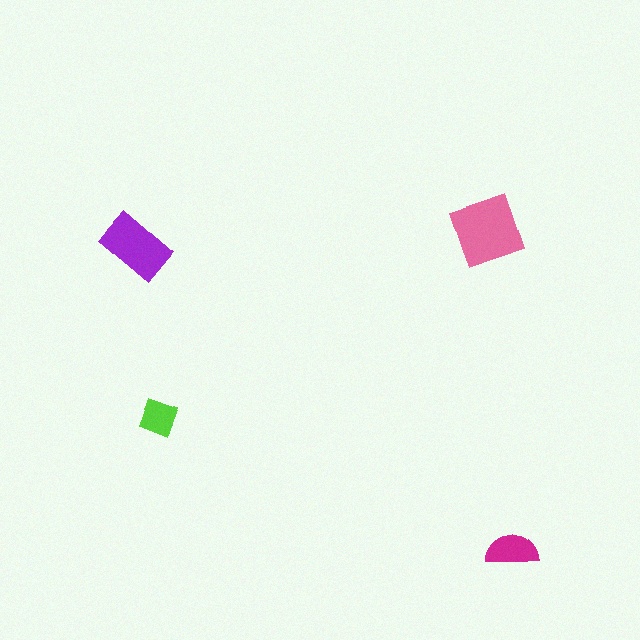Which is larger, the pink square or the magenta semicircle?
The pink square.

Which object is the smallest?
The lime diamond.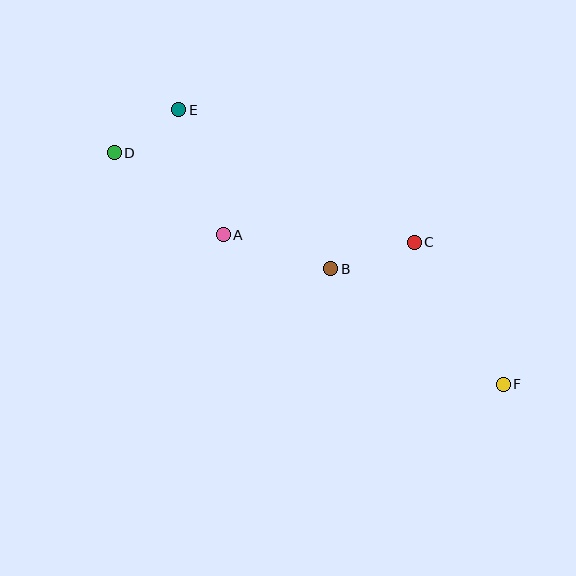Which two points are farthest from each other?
Points D and F are farthest from each other.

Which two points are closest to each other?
Points D and E are closest to each other.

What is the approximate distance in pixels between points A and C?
The distance between A and C is approximately 191 pixels.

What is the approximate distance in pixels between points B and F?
The distance between B and F is approximately 208 pixels.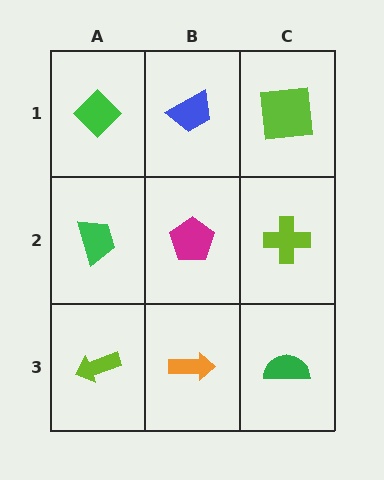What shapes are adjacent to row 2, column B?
A blue trapezoid (row 1, column B), an orange arrow (row 3, column B), a green trapezoid (row 2, column A), a lime cross (row 2, column C).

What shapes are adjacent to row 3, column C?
A lime cross (row 2, column C), an orange arrow (row 3, column B).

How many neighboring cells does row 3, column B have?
3.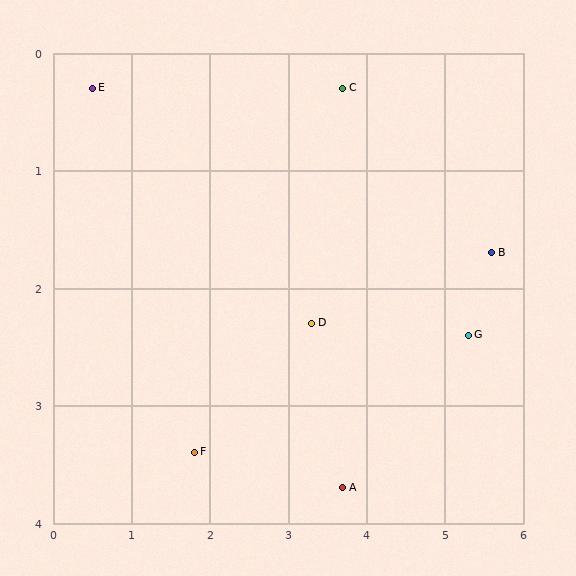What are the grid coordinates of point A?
Point A is at approximately (3.7, 3.7).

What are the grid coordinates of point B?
Point B is at approximately (5.6, 1.7).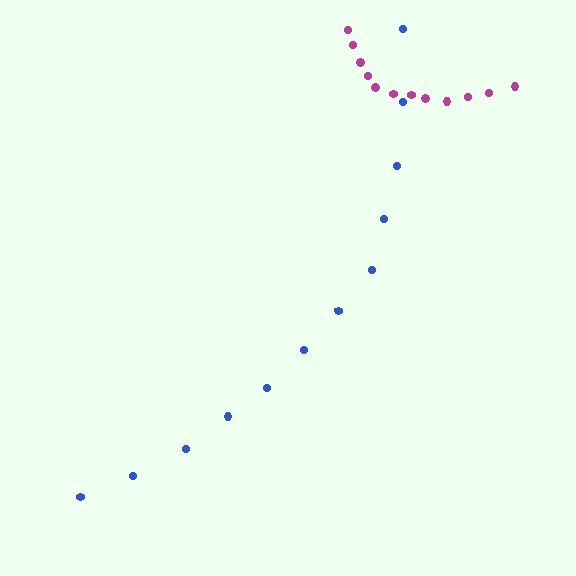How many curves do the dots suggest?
There are 2 distinct paths.